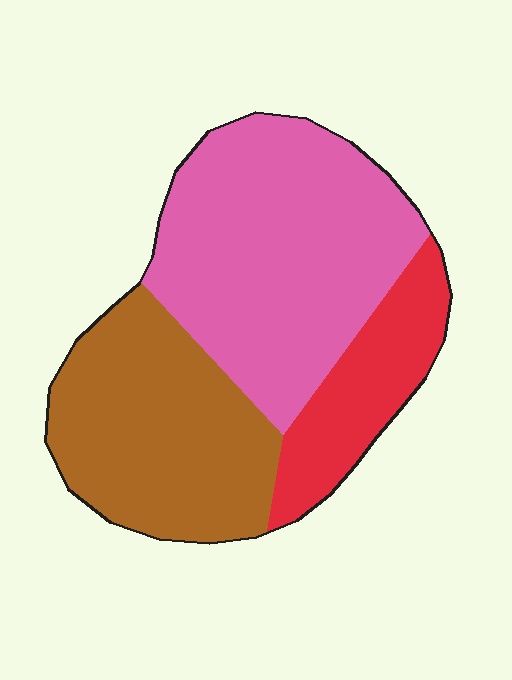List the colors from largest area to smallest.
From largest to smallest: pink, brown, red.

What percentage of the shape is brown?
Brown covers 35% of the shape.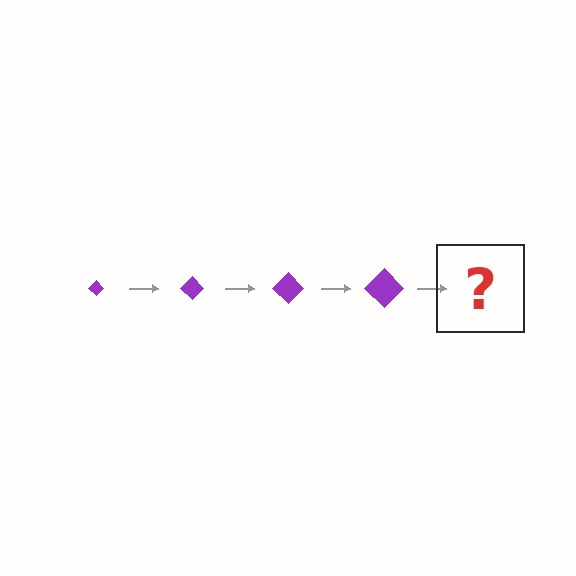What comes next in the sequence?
The next element should be a purple diamond, larger than the previous one.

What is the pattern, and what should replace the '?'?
The pattern is that the diamond gets progressively larger each step. The '?' should be a purple diamond, larger than the previous one.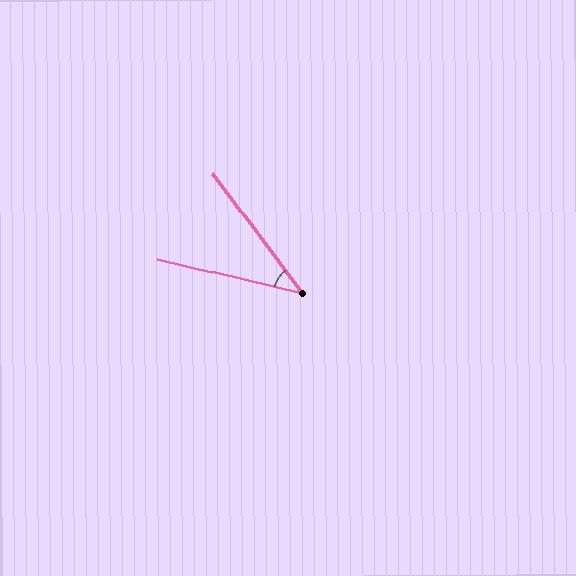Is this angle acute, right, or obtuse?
It is acute.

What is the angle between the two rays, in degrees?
Approximately 40 degrees.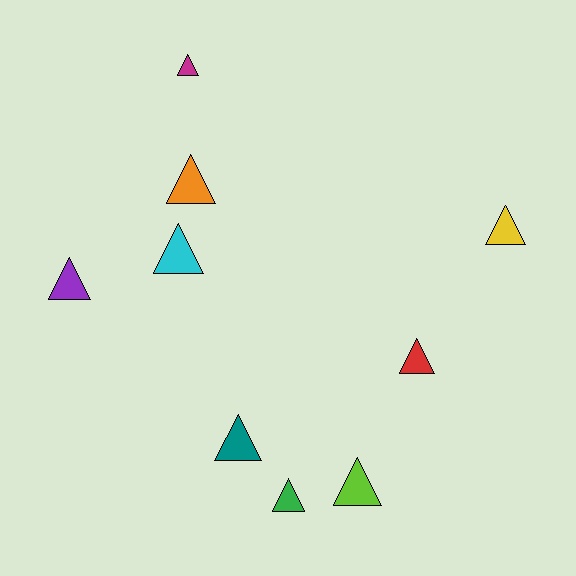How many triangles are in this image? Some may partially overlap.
There are 9 triangles.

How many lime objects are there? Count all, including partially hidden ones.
There is 1 lime object.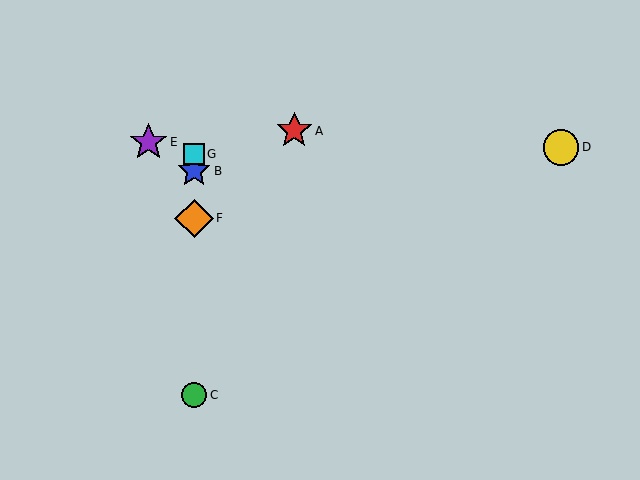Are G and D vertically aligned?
No, G is at x≈194 and D is at x≈561.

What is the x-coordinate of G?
Object G is at x≈194.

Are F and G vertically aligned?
Yes, both are at x≈194.